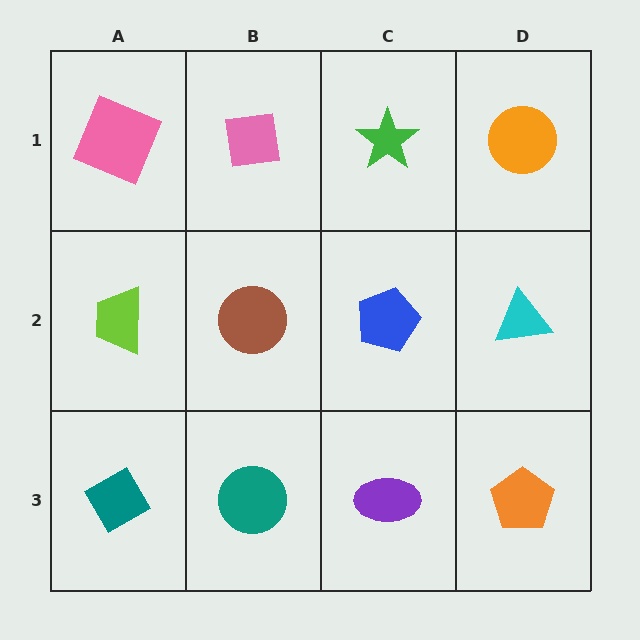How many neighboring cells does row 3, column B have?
3.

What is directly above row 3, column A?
A lime trapezoid.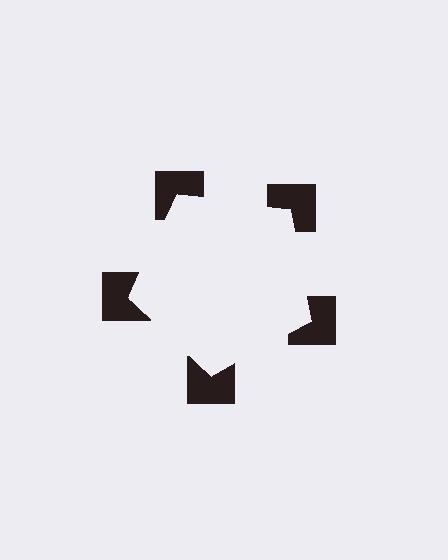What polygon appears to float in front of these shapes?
An illusory pentagon — its edges are inferred from the aligned wedge cuts in the notched squares, not physically drawn.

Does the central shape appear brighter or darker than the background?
It typically appears slightly brighter than the background, even though no actual brightness change is drawn.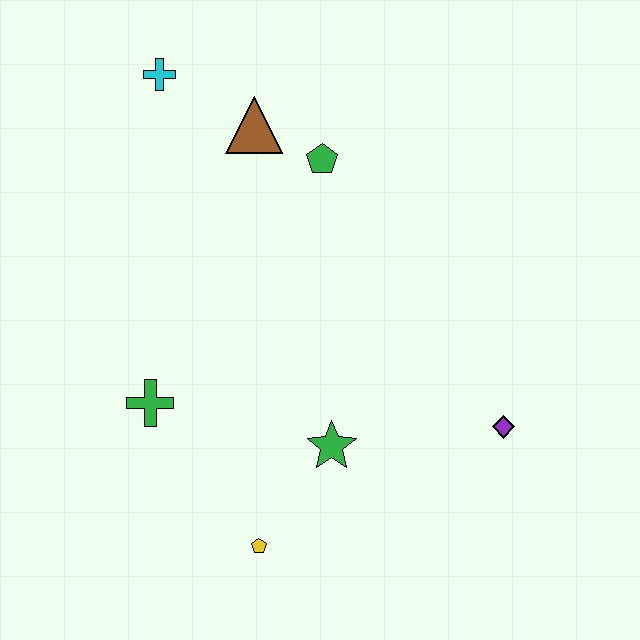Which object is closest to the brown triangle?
The green pentagon is closest to the brown triangle.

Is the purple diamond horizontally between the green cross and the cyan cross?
No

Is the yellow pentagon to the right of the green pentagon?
No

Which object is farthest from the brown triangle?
The yellow pentagon is farthest from the brown triangle.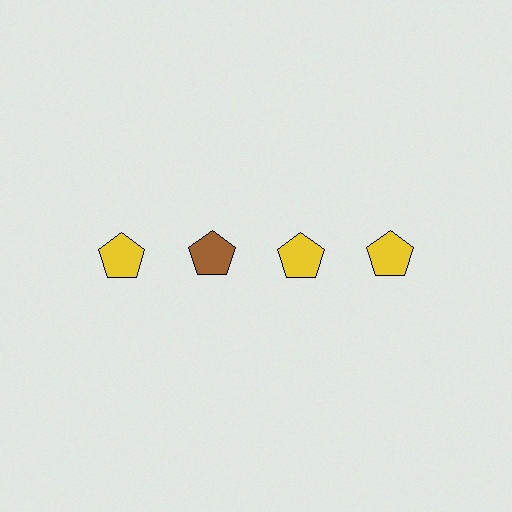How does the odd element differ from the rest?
It has a different color: brown instead of yellow.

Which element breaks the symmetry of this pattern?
The brown pentagon in the top row, second from left column breaks the symmetry. All other shapes are yellow pentagons.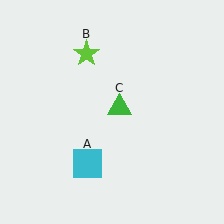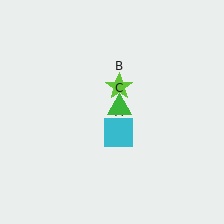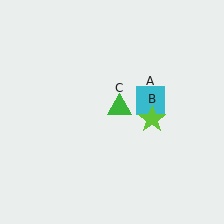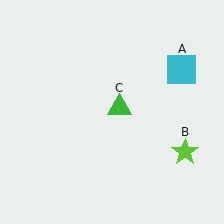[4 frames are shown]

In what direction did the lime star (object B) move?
The lime star (object B) moved down and to the right.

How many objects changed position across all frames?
2 objects changed position: cyan square (object A), lime star (object B).